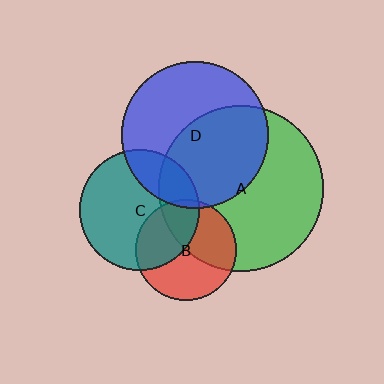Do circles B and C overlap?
Yes.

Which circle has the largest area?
Circle A (green).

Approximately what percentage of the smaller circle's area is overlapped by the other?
Approximately 40%.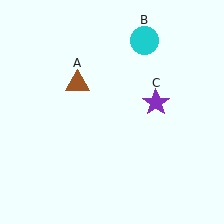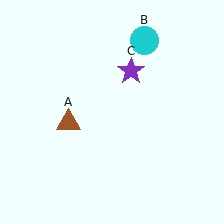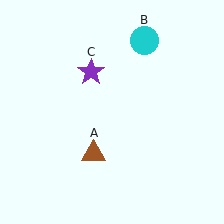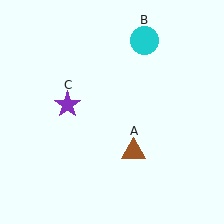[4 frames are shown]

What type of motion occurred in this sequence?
The brown triangle (object A), purple star (object C) rotated counterclockwise around the center of the scene.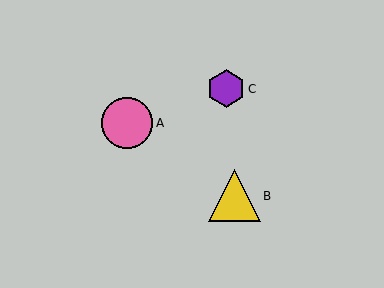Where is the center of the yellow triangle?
The center of the yellow triangle is at (234, 196).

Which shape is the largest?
The yellow triangle (labeled B) is the largest.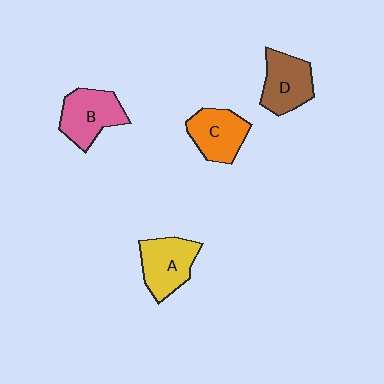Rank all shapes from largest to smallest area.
From largest to smallest: B (pink), A (yellow), D (brown), C (orange).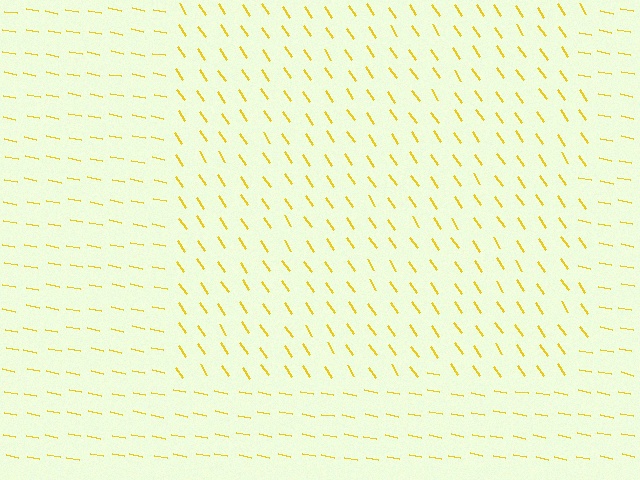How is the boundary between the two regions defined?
The boundary is defined purely by a change in line orientation (approximately 45 degrees difference). All lines are the same color and thickness.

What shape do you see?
I see a rectangle.